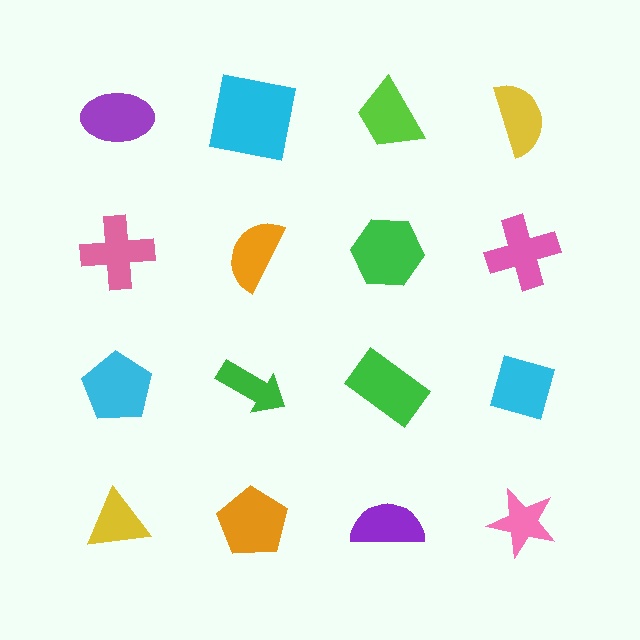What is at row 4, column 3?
A purple semicircle.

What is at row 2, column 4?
A pink cross.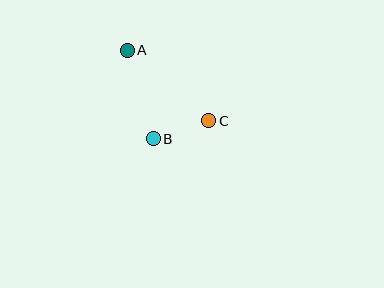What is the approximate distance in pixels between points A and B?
The distance between A and B is approximately 92 pixels.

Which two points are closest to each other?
Points B and C are closest to each other.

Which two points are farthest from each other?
Points A and C are farthest from each other.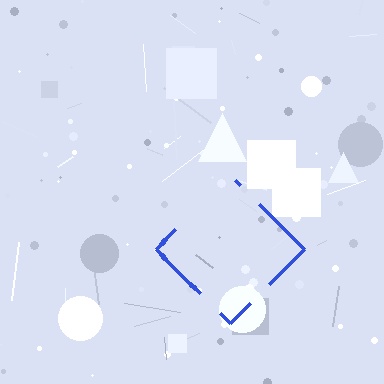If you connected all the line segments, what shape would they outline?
They would outline a diamond.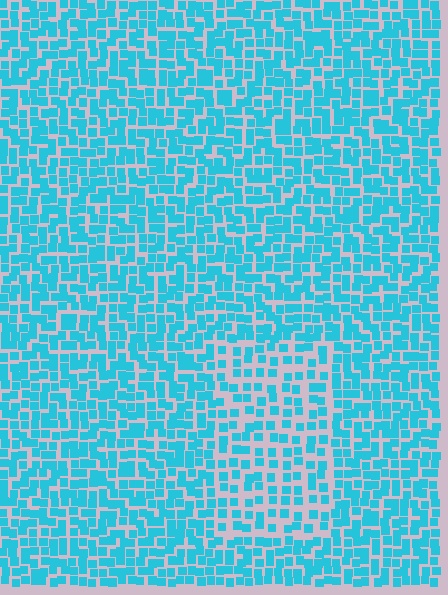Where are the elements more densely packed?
The elements are more densely packed outside the rectangle boundary.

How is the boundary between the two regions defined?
The boundary is defined by a change in element density (approximately 1.7x ratio). All elements are the same color, size, and shape.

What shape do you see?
I see a rectangle.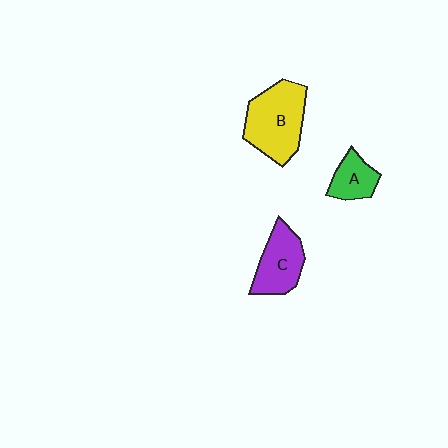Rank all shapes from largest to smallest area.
From largest to smallest: B (yellow), C (purple), A (green).